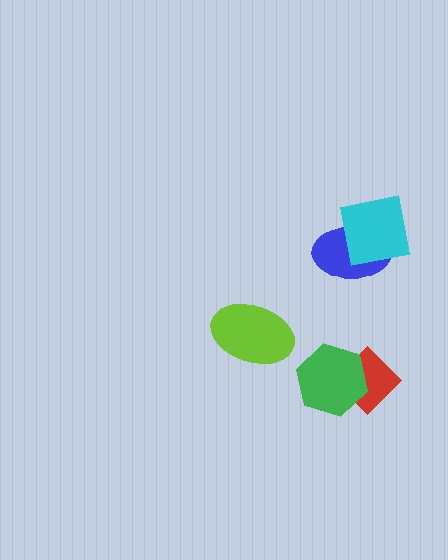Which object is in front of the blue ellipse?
The cyan square is in front of the blue ellipse.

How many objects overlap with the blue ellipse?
1 object overlaps with the blue ellipse.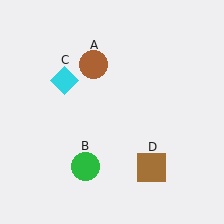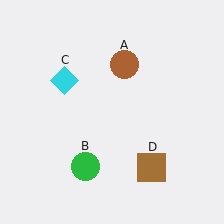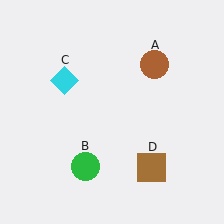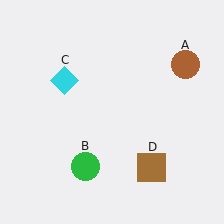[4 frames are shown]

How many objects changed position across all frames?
1 object changed position: brown circle (object A).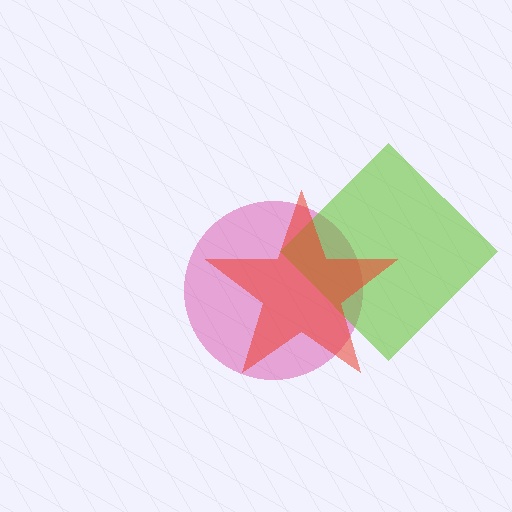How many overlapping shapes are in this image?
There are 3 overlapping shapes in the image.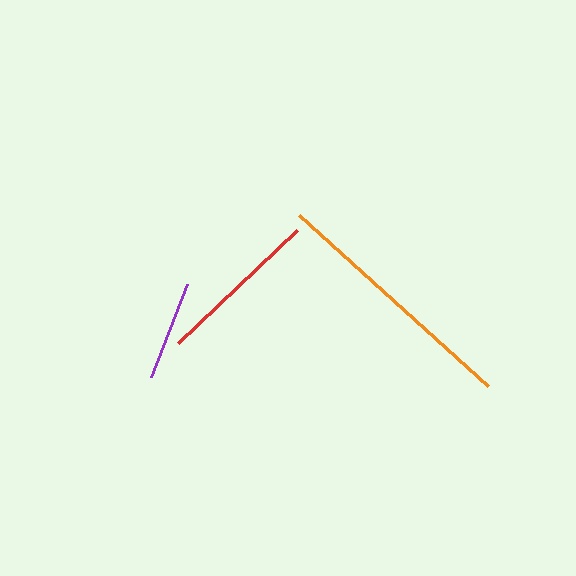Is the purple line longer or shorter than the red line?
The red line is longer than the purple line.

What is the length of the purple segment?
The purple segment is approximately 100 pixels long.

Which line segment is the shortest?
The purple line is the shortest at approximately 100 pixels.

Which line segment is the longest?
The orange line is the longest at approximately 254 pixels.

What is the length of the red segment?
The red segment is approximately 164 pixels long.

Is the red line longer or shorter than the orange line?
The orange line is longer than the red line.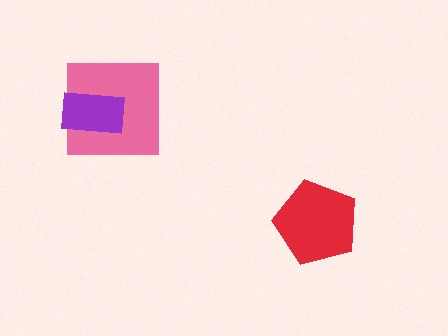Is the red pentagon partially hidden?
No, no other shape covers it.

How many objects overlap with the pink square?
1 object overlaps with the pink square.